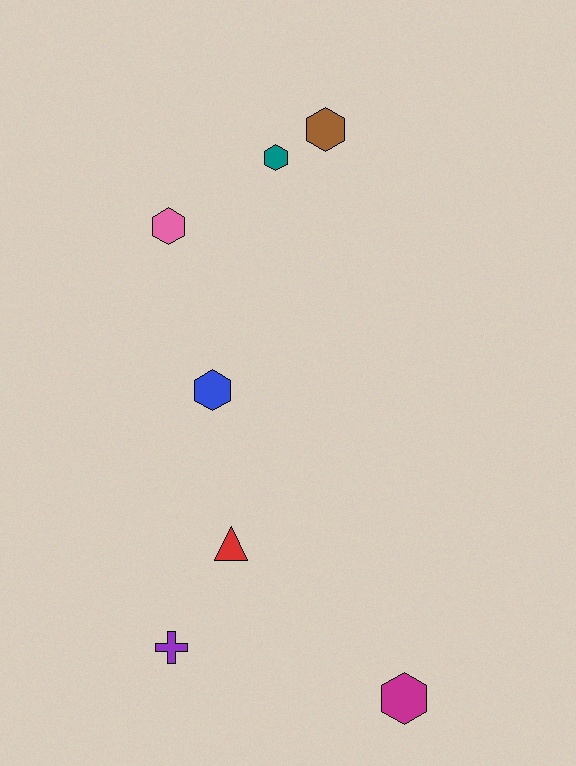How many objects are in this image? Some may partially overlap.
There are 7 objects.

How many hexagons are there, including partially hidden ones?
There are 5 hexagons.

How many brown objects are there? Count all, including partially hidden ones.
There is 1 brown object.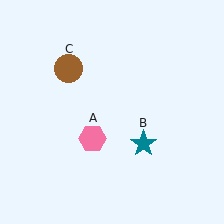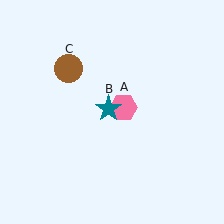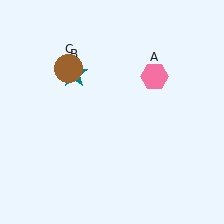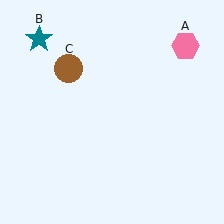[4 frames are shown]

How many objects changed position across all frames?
2 objects changed position: pink hexagon (object A), teal star (object B).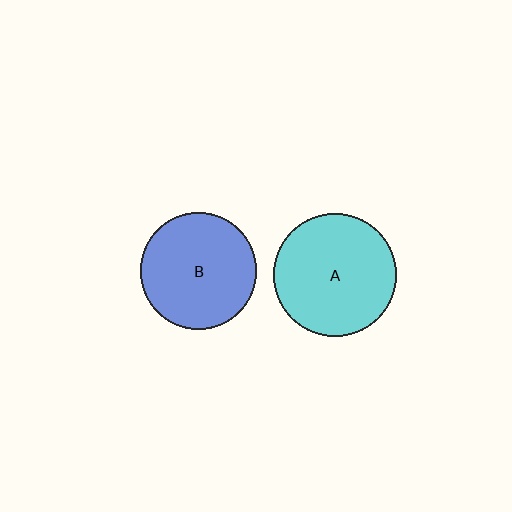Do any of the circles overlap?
No, none of the circles overlap.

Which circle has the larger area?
Circle A (cyan).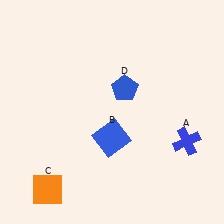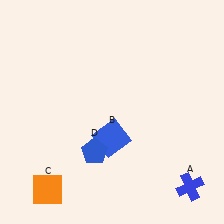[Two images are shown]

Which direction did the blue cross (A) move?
The blue cross (A) moved down.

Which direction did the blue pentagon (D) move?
The blue pentagon (D) moved down.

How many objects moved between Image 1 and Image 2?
2 objects moved between the two images.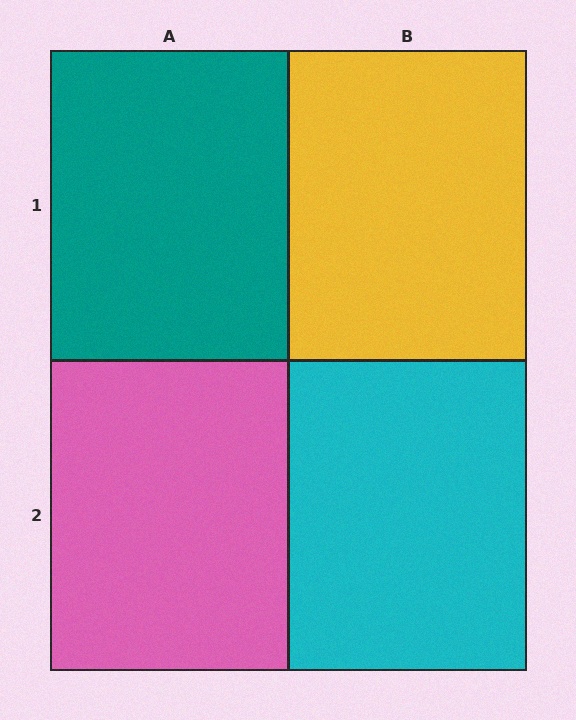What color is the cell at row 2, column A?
Pink.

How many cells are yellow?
1 cell is yellow.